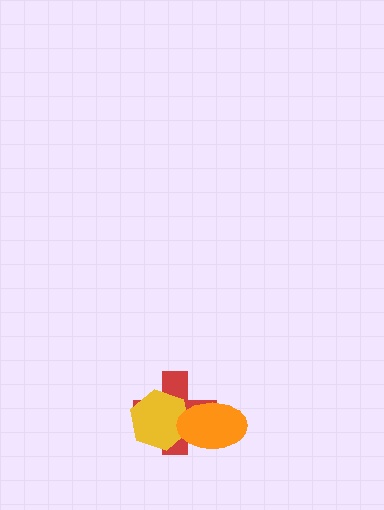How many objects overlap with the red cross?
2 objects overlap with the red cross.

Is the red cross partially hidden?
Yes, it is partially covered by another shape.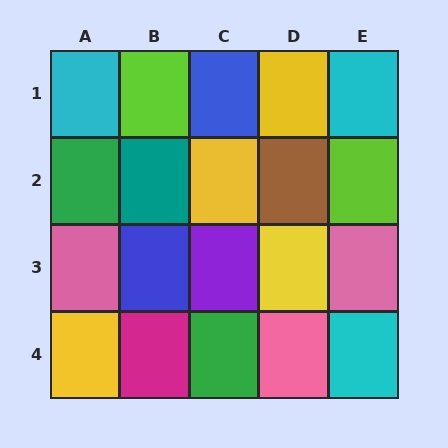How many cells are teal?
1 cell is teal.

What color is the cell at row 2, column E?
Lime.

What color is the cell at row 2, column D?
Brown.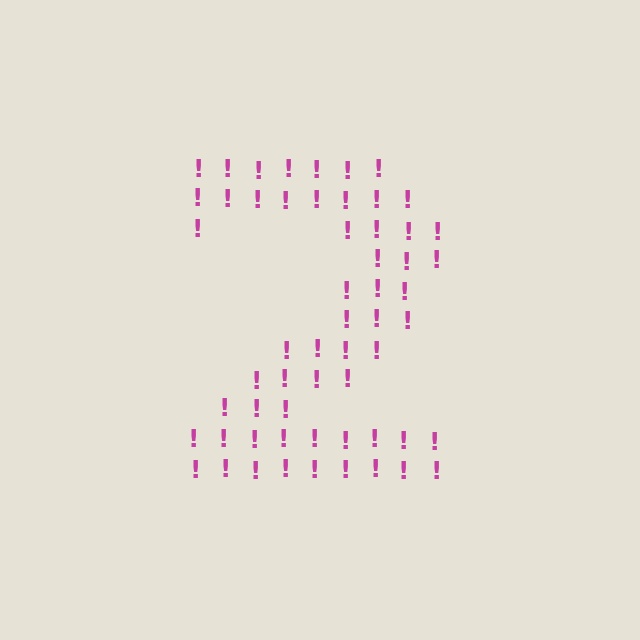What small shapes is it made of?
It is made of small exclamation marks.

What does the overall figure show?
The overall figure shows the digit 2.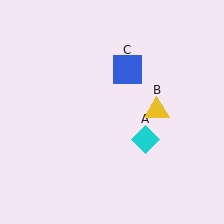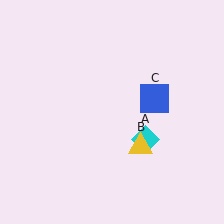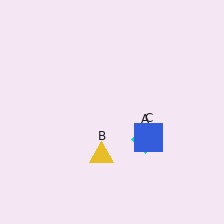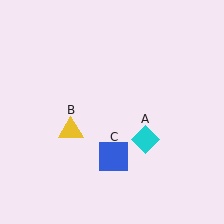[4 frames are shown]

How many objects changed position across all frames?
2 objects changed position: yellow triangle (object B), blue square (object C).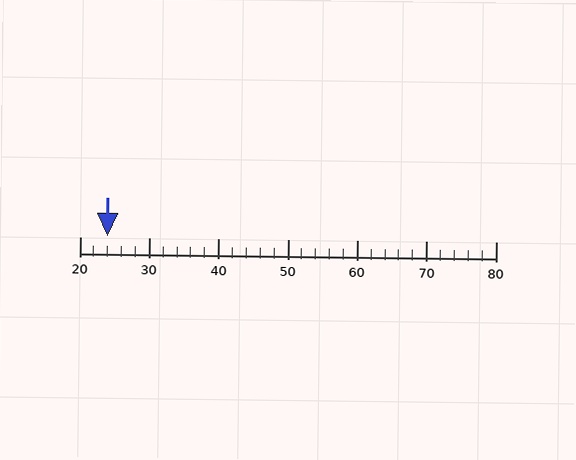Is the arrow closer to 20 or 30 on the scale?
The arrow is closer to 20.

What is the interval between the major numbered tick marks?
The major tick marks are spaced 10 units apart.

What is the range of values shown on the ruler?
The ruler shows values from 20 to 80.